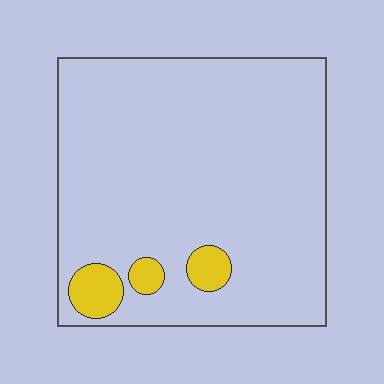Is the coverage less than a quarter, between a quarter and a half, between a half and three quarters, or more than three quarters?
Less than a quarter.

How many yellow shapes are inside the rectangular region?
3.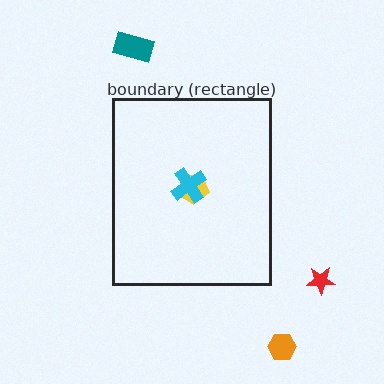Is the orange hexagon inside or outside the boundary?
Outside.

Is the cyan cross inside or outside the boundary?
Inside.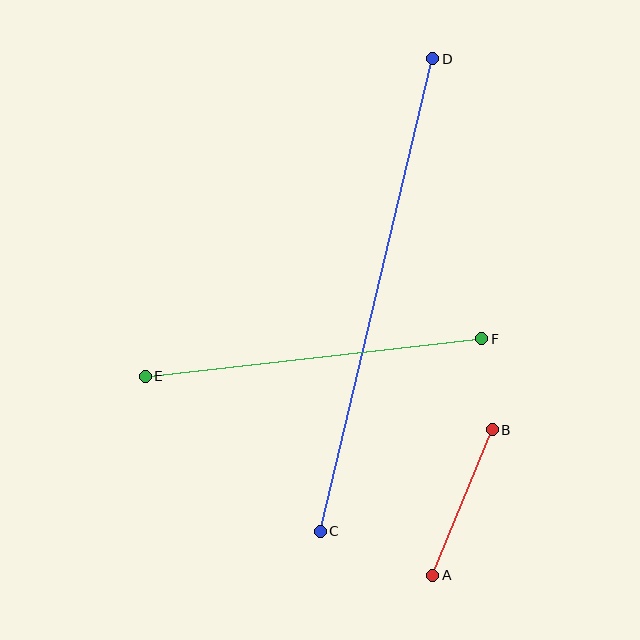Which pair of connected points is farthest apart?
Points C and D are farthest apart.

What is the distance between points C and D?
The distance is approximately 486 pixels.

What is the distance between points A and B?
The distance is approximately 157 pixels.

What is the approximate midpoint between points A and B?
The midpoint is at approximately (463, 502) pixels.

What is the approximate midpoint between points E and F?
The midpoint is at approximately (313, 357) pixels.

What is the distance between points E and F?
The distance is approximately 339 pixels.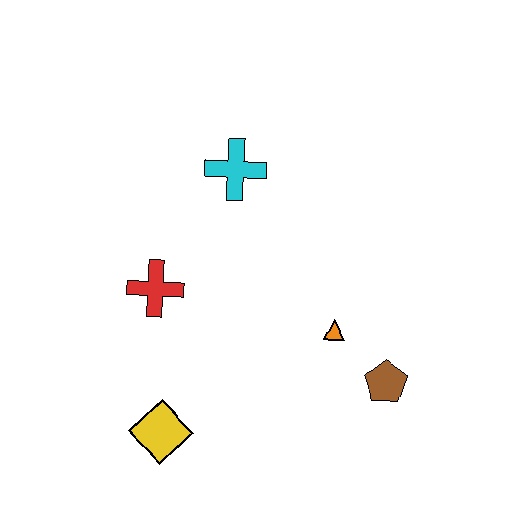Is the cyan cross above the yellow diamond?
Yes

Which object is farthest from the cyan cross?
The yellow diamond is farthest from the cyan cross.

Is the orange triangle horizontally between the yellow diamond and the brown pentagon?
Yes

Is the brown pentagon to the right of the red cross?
Yes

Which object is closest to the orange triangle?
The brown pentagon is closest to the orange triangle.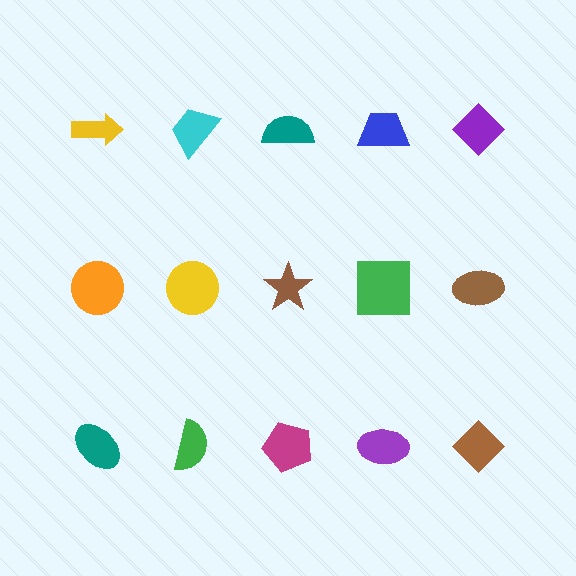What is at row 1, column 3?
A teal semicircle.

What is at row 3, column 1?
A teal ellipse.